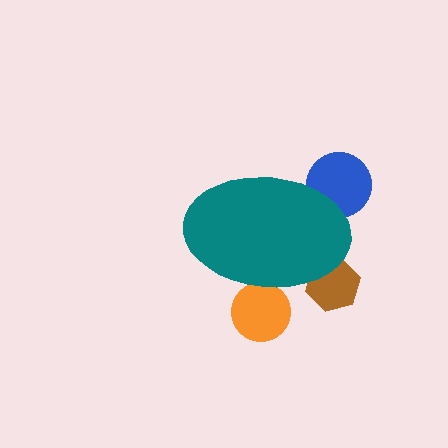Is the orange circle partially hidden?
Yes, the orange circle is partially hidden behind the teal ellipse.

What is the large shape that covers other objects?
A teal ellipse.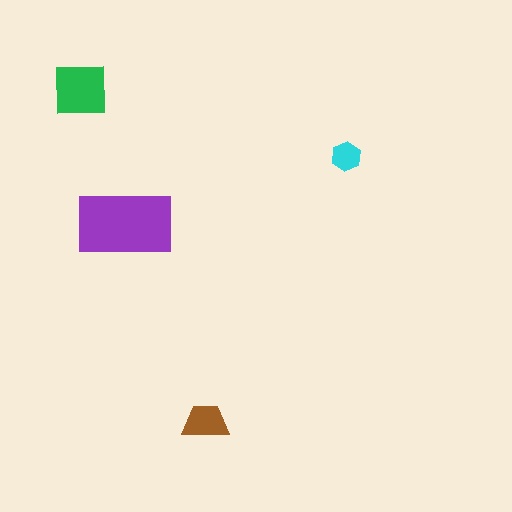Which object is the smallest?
The cyan hexagon.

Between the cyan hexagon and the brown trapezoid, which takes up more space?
The brown trapezoid.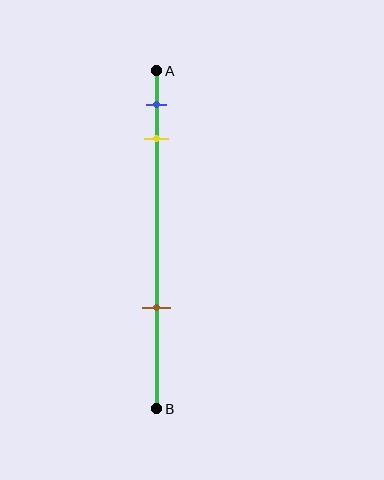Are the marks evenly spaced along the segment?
No, the marks are not evenly spaced.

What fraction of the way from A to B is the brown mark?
The brown mark is approximately 70% (0.7) of the way from A to B.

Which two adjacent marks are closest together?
The blue and yellow marks are the closest adjacent pair.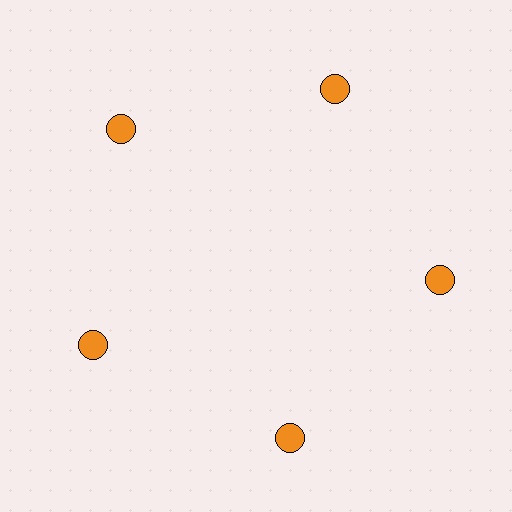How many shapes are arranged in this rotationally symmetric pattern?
There are 5 shapes, arranged in 5 groups of 1.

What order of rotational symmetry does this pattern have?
This pattern has 5-fold rotational symmetry.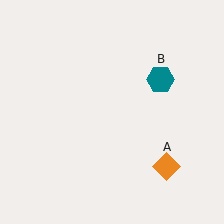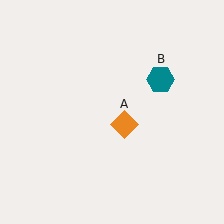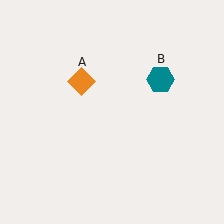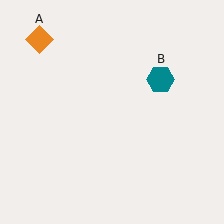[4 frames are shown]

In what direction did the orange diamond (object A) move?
The orange diamond (object A) moved up and to the left.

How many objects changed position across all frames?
1 object changed position: orange diamond (object A).